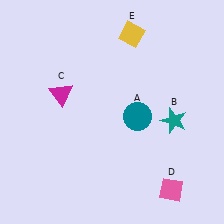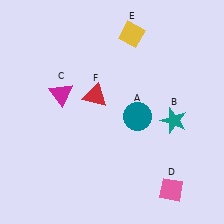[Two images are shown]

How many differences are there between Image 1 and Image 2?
There is 1 difference between the two images.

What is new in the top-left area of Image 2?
A red triangle (F) was added in the top-left area of Image 2.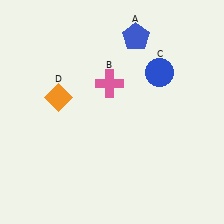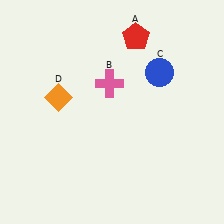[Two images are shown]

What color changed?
The pentagon (A) changed from blue in Image 1 to red in Image 2.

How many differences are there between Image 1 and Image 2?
There is 1 difference between the two images.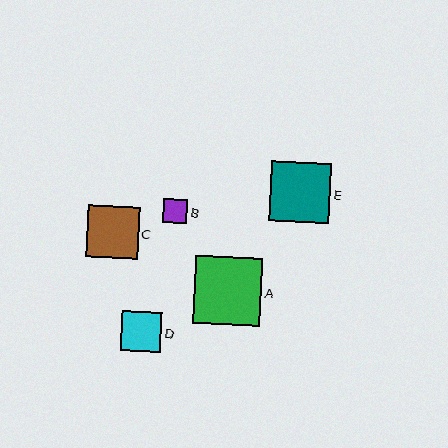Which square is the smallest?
Square B is the smallest with a size of approximately 24 pixels.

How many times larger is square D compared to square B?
Square D is approximately 1.7 times the size of square B.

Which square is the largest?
Square A is the largest with a size of approximately 68 pixels.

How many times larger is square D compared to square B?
Square D is approximately 1.7 times the size of square B.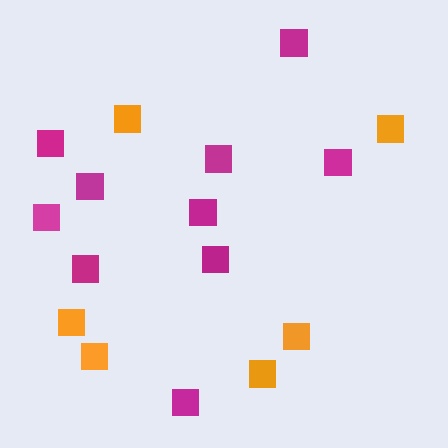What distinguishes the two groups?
There are 2 groups: one group of orange squares (6) and one group of magenta squares (10).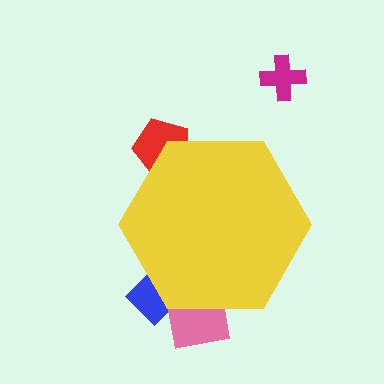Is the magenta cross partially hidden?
No, the magenta cross is fully visible.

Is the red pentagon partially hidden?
Yes, the red pentagon is partially hidden behind the yellow hexagon.